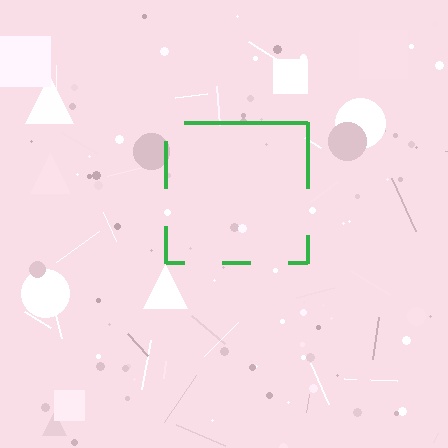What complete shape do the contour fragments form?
The contour fragments form a square.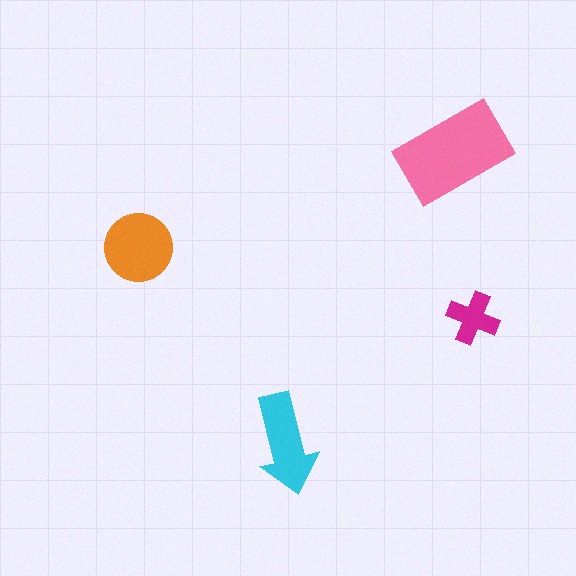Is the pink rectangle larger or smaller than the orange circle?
Larger.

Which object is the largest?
The pink rectangle.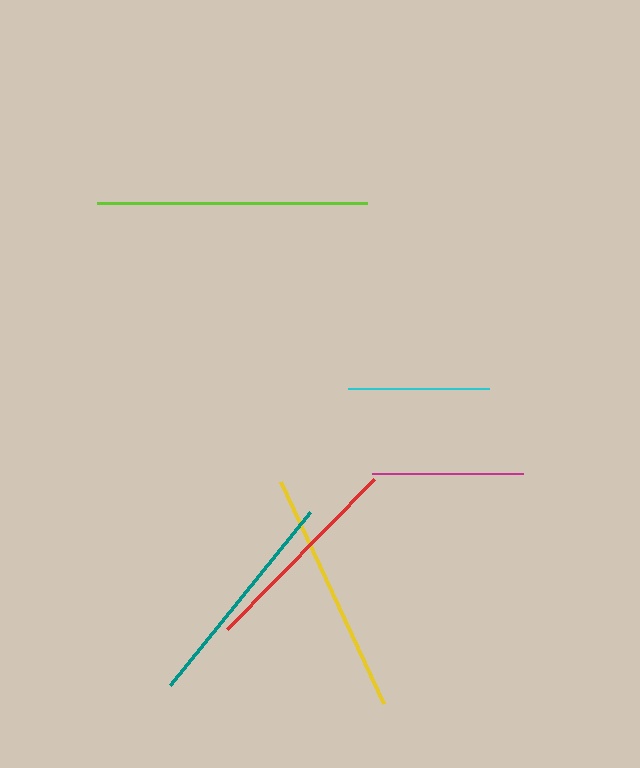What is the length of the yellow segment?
The yellow segment is approximately 245 pixels long.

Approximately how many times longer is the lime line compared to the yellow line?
The lime line is approximately 1.1 times the length of the yellow line.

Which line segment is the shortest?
The cyan line is the shortest at approximately 141 pixels.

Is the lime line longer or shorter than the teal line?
The lime line is longer than the teal line.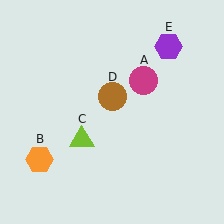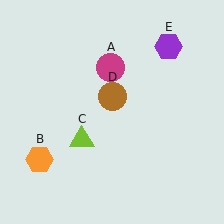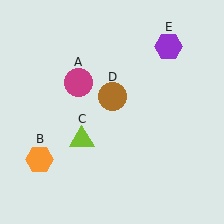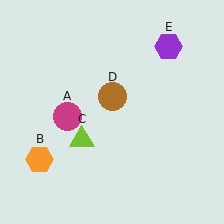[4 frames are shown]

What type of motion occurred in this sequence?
The magenta circle (object A) rotated counterclockwise around the center of the scene.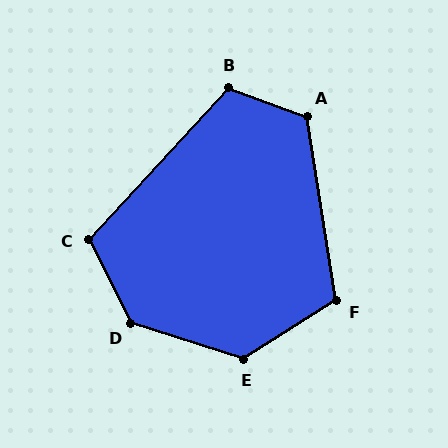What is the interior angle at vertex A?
Approximately 119 degrees (obtuse).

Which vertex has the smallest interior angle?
C, at approximately 111 degrees.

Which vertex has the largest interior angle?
D, at approximately 134 degrees.